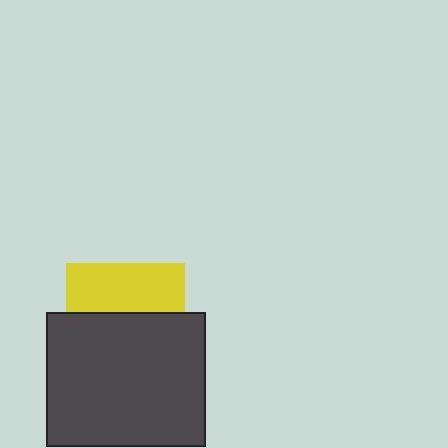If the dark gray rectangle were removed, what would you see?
You would see the complete yellow square.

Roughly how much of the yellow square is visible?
A small part of it is visible (roughly 41%).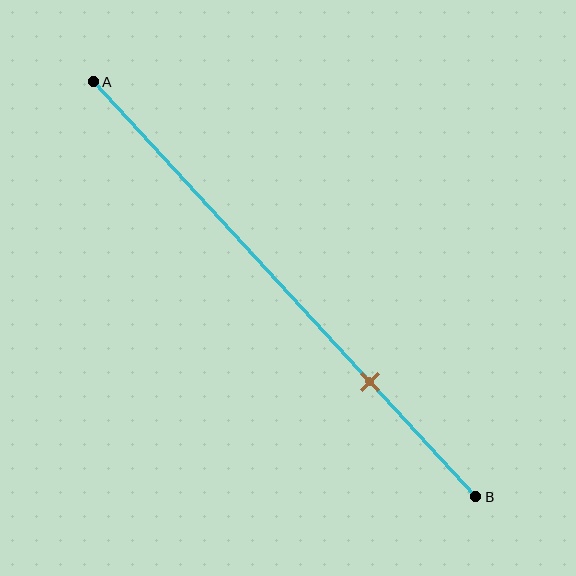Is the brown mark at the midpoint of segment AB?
No, the mark is at about 70% from A, not at the 50% midpoint.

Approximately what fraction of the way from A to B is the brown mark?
The brown mark is approximately 70% of the way from A to B.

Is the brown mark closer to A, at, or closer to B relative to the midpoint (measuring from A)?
The brown mark is closer to point B than the midpoint of segment AB.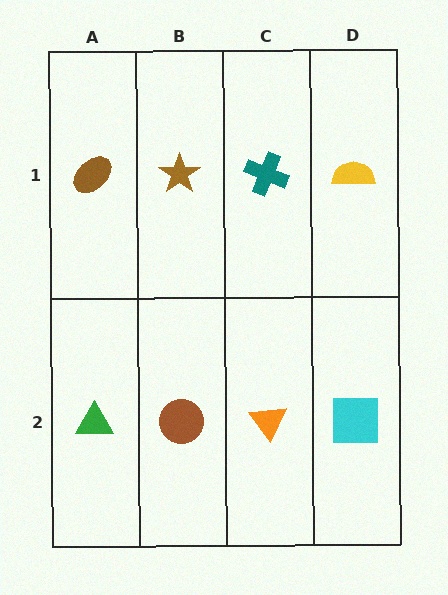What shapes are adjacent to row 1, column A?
A green triangle (row 2, column A), a brown star (row 1, column B).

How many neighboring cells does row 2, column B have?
3.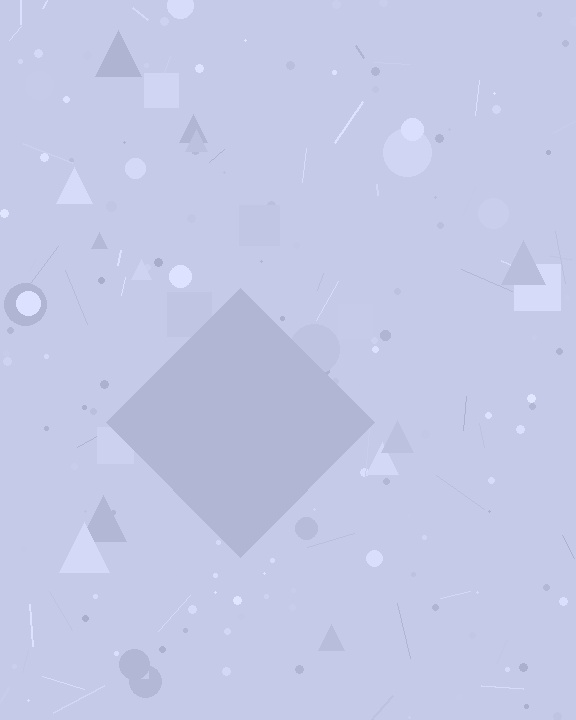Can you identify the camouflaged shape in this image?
The camouflaged shape is a diamond.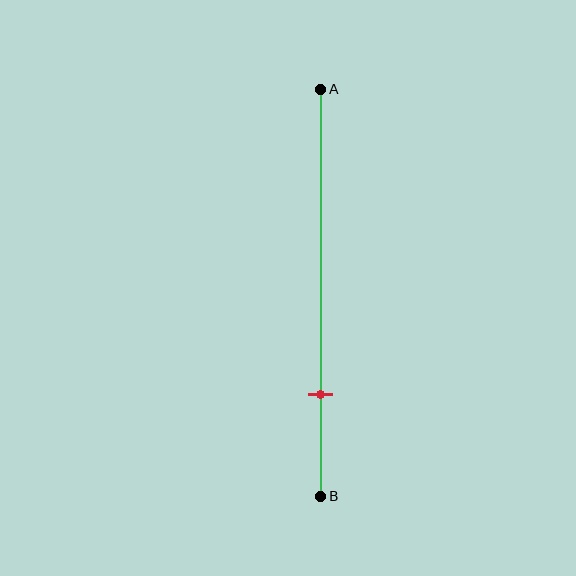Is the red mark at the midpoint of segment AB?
No, the mark is at about 75% from A, not at the 50% midpoint.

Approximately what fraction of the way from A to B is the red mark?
The red mark is approximately 75% of the way from A to B.